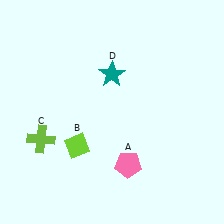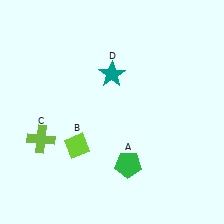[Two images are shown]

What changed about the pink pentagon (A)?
In Image 1, A is pink. In Image 2, it changed to green.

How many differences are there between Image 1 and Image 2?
There is 1 difference between the two images.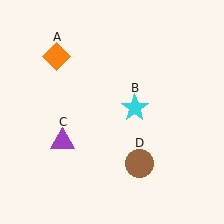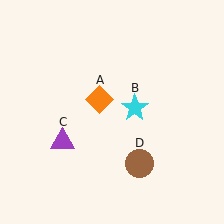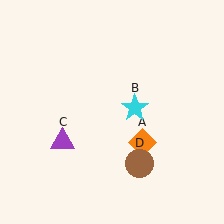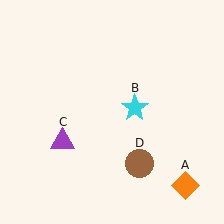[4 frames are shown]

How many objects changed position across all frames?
1 object changed position: orange diamond (object A).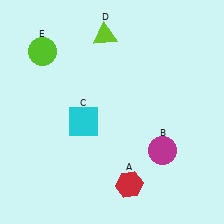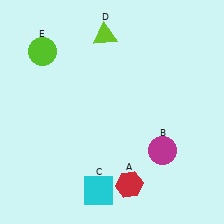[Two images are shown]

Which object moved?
The cyan square (C) moved down.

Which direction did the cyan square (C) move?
The cyan square (C) moved down.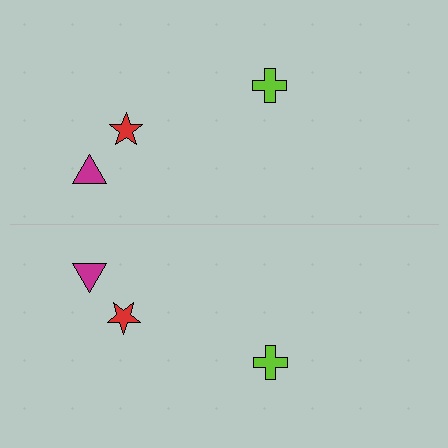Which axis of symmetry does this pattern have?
The pattern has a horizontal axis of symmetry running through the center of the image.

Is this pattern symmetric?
Yes, this pattern has bilateral (reflection) symmetry.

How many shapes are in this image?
There are 6 shapes in this image.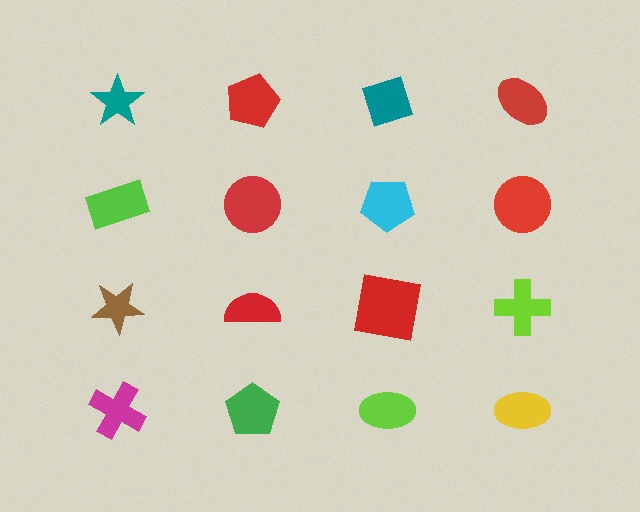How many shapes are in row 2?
4 shapes.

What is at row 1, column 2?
A red pentagon.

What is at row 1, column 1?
A teal star.